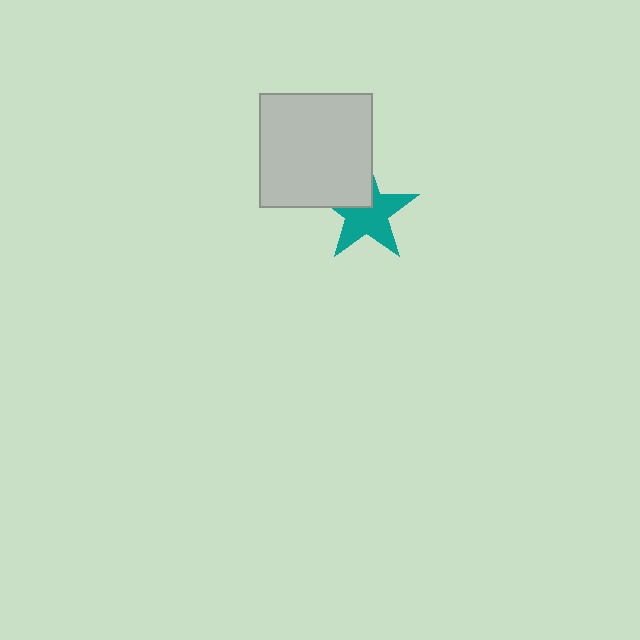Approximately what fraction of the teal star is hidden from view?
Roughly 32% of the teal star is hidden behind the light gray square.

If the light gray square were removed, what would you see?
You would see the complete teal star.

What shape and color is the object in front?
The object in front is a light gray square.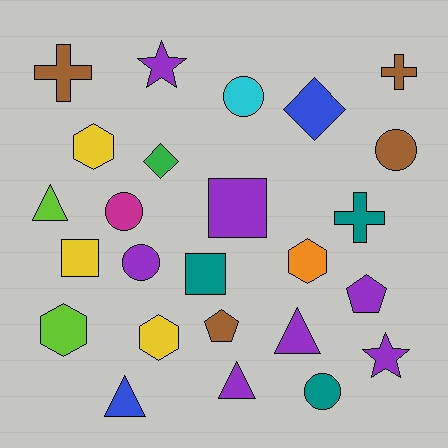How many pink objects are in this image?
There are no pink objects.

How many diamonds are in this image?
There are 2 diamonds.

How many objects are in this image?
There are 25 objects.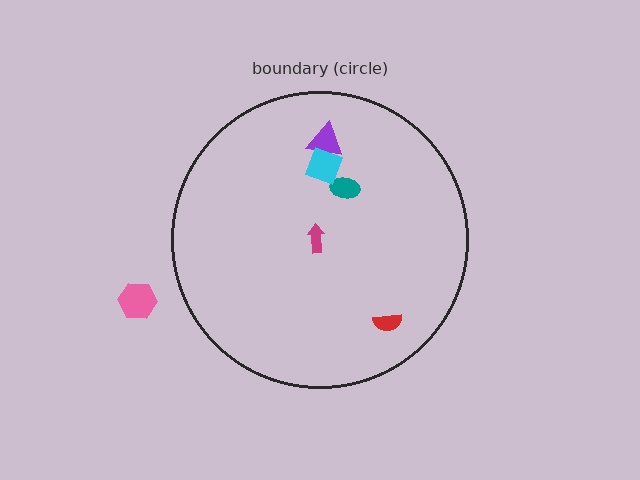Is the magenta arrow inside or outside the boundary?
Inside.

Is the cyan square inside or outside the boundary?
Inside.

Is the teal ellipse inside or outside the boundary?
Inside.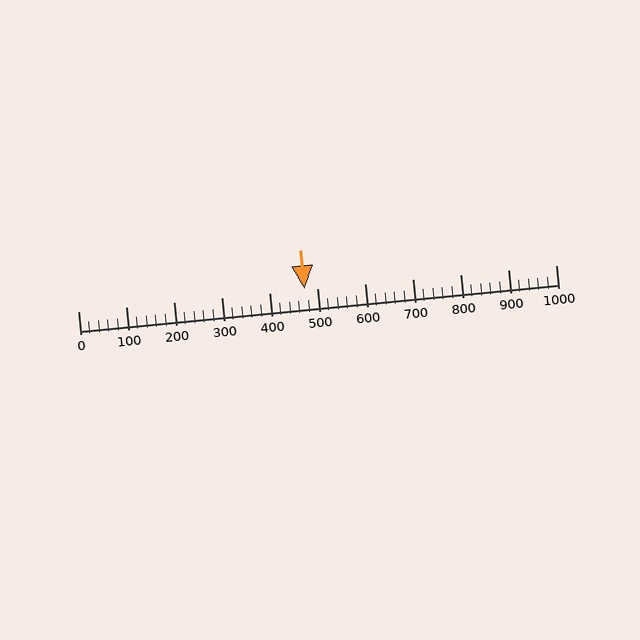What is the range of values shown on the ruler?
The ruler shows values from 0 to 1000.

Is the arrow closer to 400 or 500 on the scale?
The arrow is closer to 500.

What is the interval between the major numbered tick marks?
The major tick marks are spaced 100 units apart.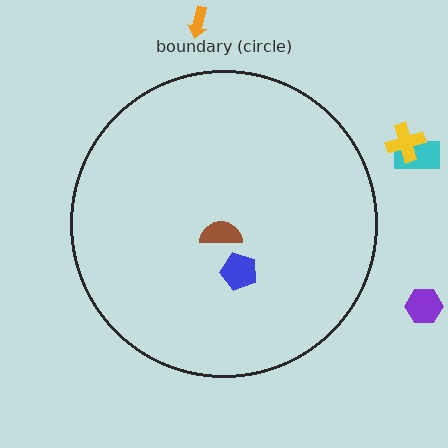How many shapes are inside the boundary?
2 inside, 4 outside.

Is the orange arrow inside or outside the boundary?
Outside.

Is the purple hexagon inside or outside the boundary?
Outside.